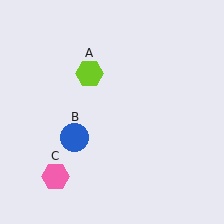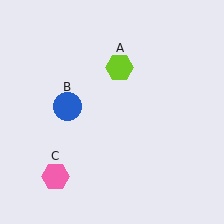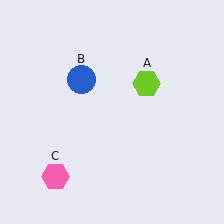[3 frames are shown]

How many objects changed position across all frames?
2 objects changed position: lime hexagon (object A), blue circle (object B).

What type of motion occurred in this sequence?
The lime hexagon (object A), blue circle (object B) rotated clockwise around the center of the scene.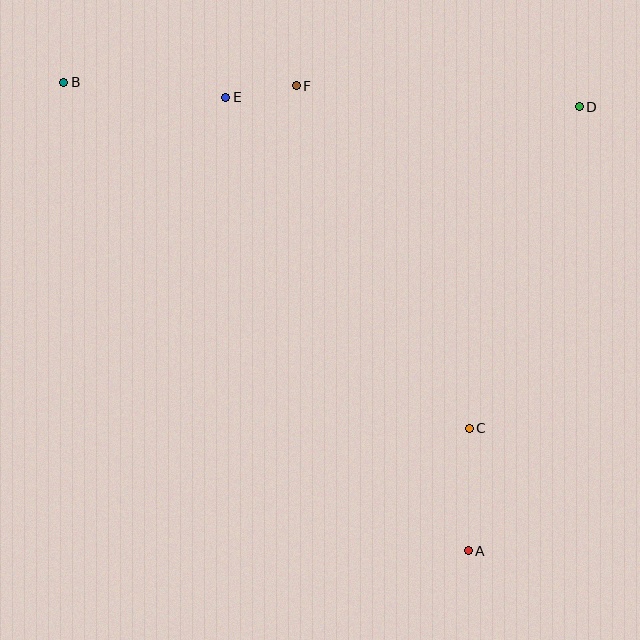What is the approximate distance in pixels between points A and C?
The distance between A and C is approximately 123 pixels.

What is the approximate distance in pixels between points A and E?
The distance between A and E is approximately 514 pixels.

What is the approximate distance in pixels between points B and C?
The distance between B and C is approximately 533 pixels.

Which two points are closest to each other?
Points E and F are closest to each other.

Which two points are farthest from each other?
Points A and B are farthest from each other.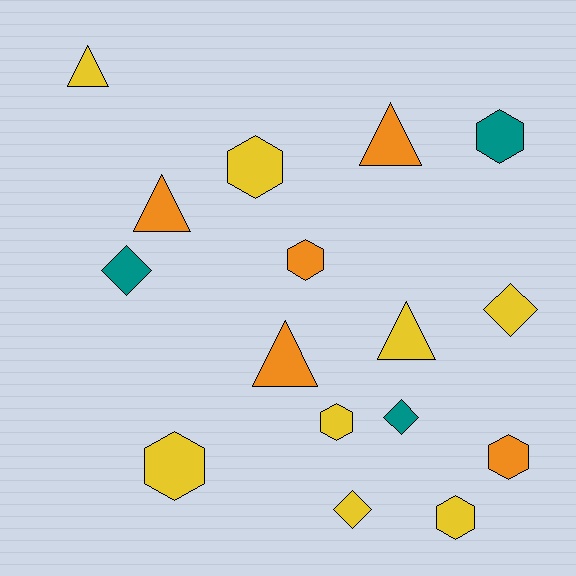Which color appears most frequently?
Yellow, with 8 objects.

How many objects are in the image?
There are 16 objects.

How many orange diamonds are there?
There are no orange diamonds.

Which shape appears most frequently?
Hexagon, with 7 objects.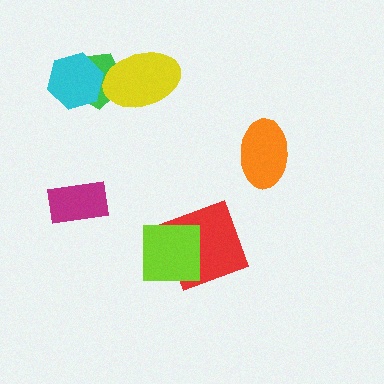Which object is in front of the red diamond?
The lime square is in front of the red diamond.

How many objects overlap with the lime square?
1 object overlaps with the lime square.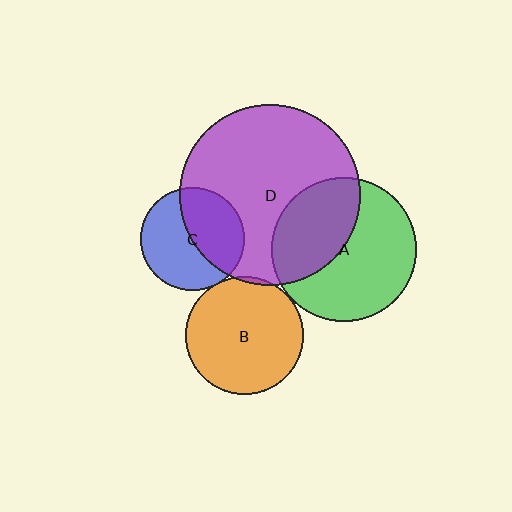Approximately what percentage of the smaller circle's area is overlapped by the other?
Approximately 45%.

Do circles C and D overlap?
Yes.